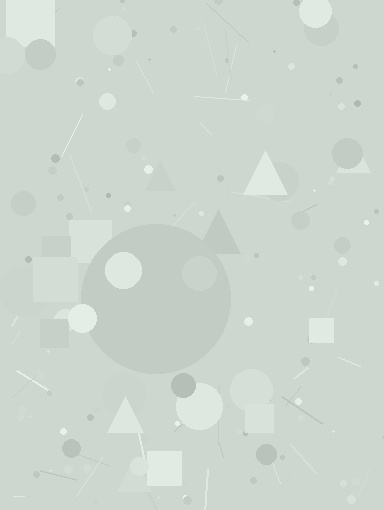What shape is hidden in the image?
A circle is hidden in the image.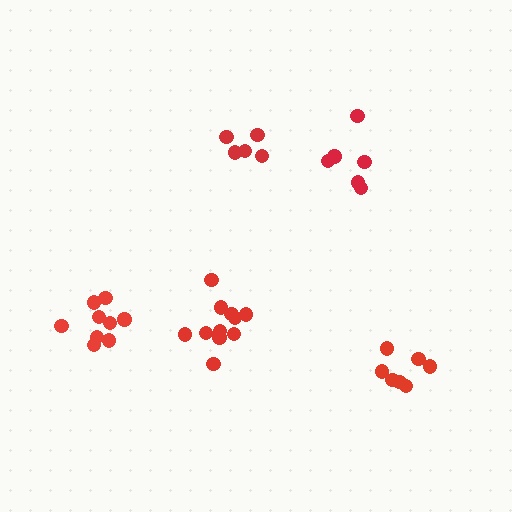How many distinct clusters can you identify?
There are 5 distinct clusters.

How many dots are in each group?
Group 1: 7 dots, Group 2: 9 dots, Group 3: 5 dots, Group 4: 11 dots, Group 5: 6 dots (38 total).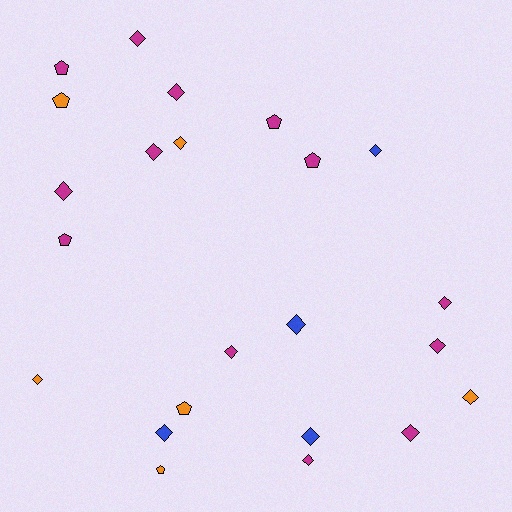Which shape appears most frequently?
Diamond, with 16 objects.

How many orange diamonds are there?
There are 3 orange diamonds.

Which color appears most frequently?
Magenta, with 13 objects.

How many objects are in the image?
There are 23 objects.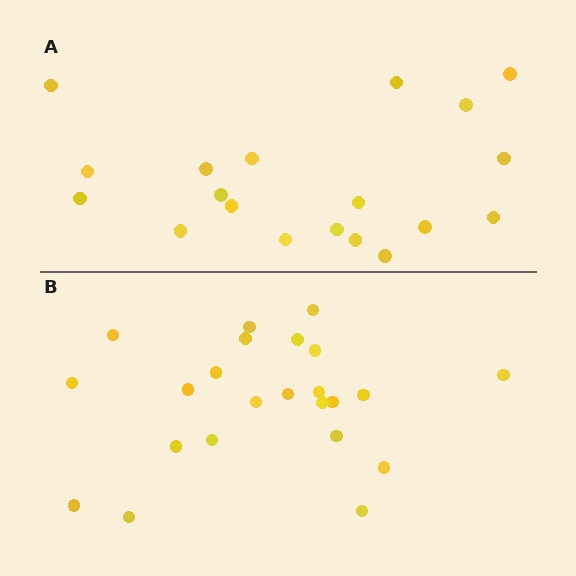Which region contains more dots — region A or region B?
Region B (the bottom region) has more dots.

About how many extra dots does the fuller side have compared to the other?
Region B has about 4 more dots than region A.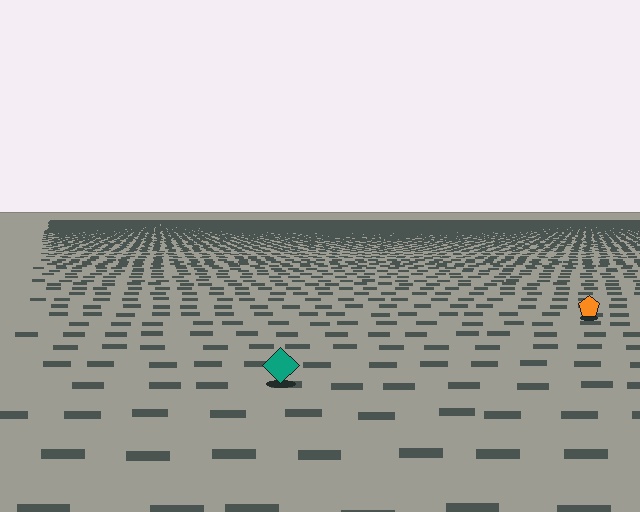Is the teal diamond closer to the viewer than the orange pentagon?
Yes. The teal diamond is closer — you can tell from the texture gradient: the ground texture is coarser near it.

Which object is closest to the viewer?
The teal diamond is closest. The texture marks near it are larger and more spread out.